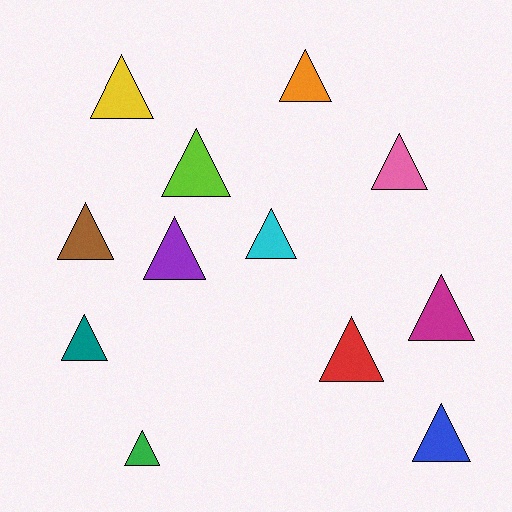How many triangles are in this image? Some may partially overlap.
There are 12 triangles.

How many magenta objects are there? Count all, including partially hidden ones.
There is 1 magenta object.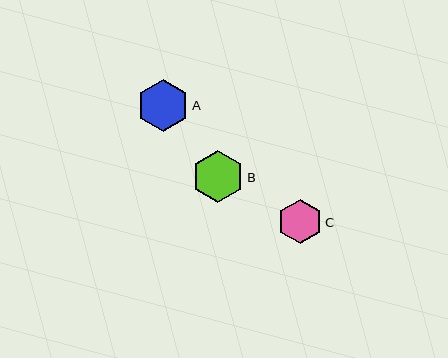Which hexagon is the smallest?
Hexagon C is the smallest with a size of approximately 44 pixels.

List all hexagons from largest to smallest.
From largest to smallest: B, A, C.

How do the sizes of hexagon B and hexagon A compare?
Hexagon B and hexagon A are approximately the same size.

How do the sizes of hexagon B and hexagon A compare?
Hexagon B and hexagon A are approximately the same size.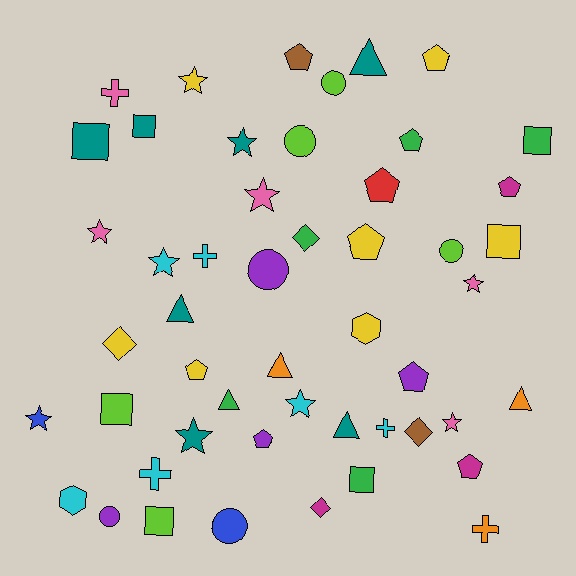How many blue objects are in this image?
There are 2 blue objects.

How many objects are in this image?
There are 50 objects.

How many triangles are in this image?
There are 6 triangles.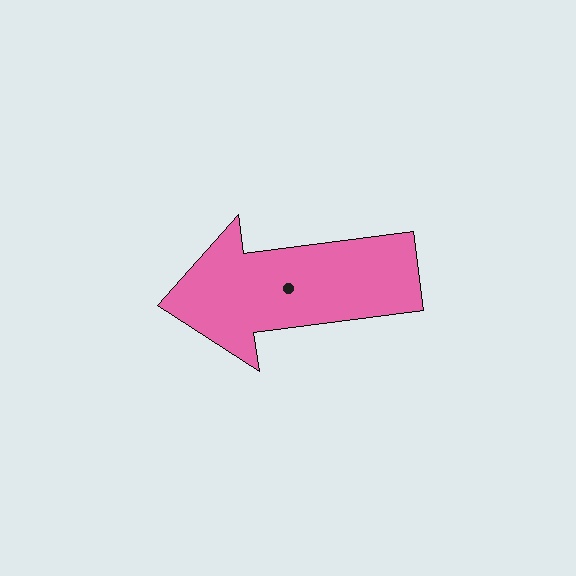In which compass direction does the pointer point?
West.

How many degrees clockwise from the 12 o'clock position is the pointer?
Approximately 263 degrees.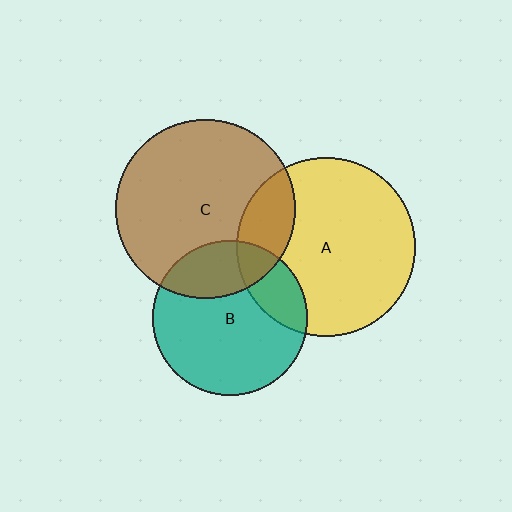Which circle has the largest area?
Circle C (brown).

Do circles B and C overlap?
Yes.